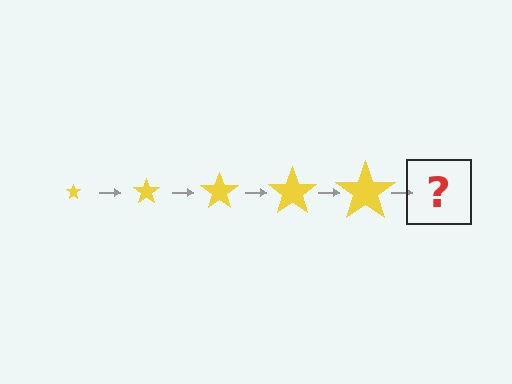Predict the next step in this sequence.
The next step is a yellow star, larger than the previous one.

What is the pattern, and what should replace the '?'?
The pattern is that the star gets progressively larger each step. The '?' should be a yellow star, larger than the previous one.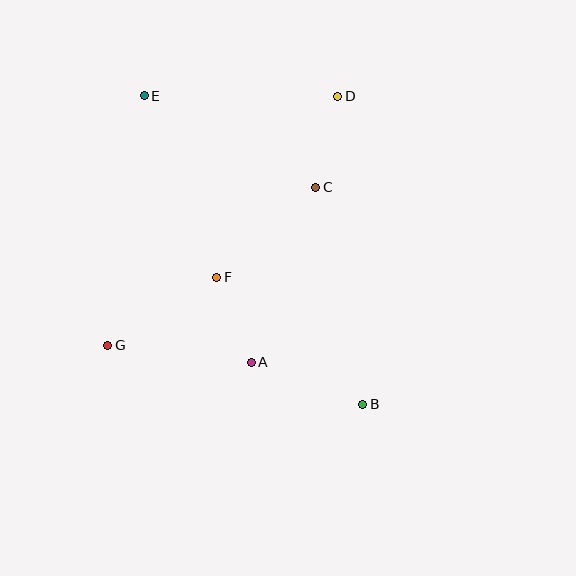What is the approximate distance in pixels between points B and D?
The distance between B and D is approximately 309 pixels.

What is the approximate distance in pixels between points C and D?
The distance between C and D is approximately 94 pixels.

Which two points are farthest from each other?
Points B and E are farthest from each other.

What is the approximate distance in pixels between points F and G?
The distance between F and G is approximately 128 pixels.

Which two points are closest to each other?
Points A and F are closest to each other.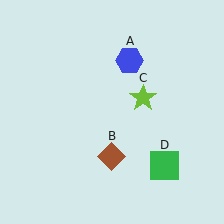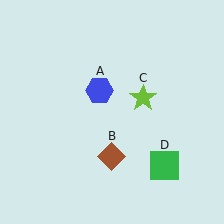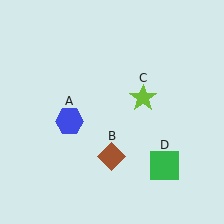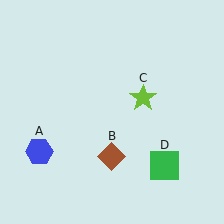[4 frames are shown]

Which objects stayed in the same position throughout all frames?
Brown diamond (object B) and lime star (object C) and green square (object D) remained stationary.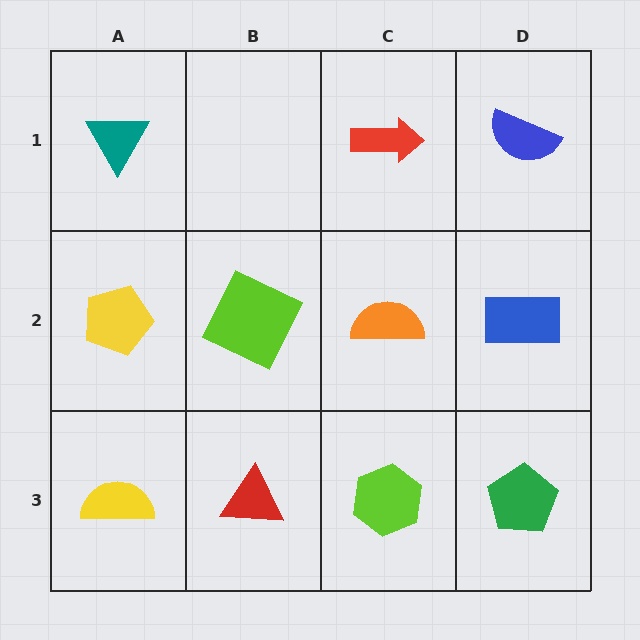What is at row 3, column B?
A red triangle.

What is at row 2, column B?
A lime square.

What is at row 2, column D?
A blue rectangle.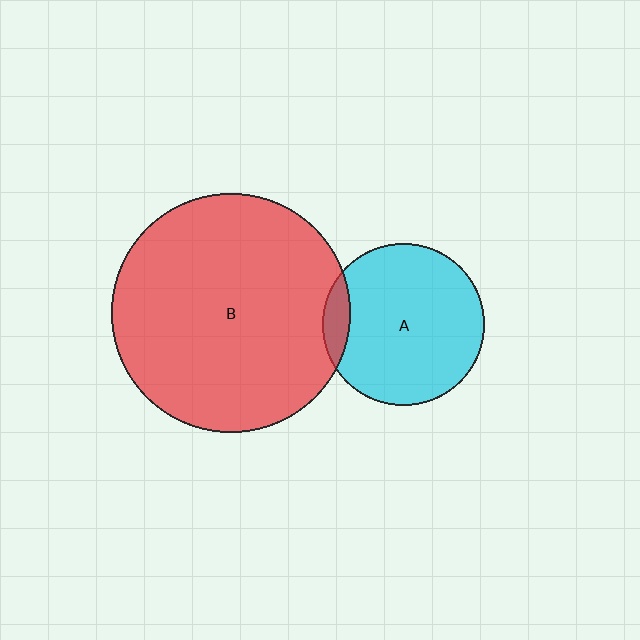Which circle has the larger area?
Circle B (red).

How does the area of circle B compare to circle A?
Approximately 2.2 times.